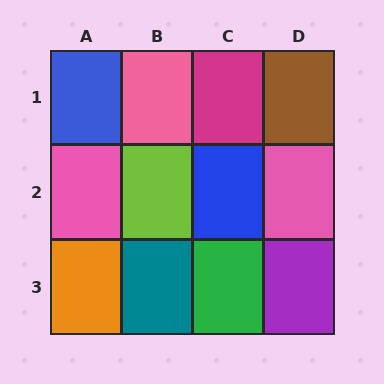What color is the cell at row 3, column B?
Teal.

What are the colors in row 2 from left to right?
Pink, lime, blue, pink.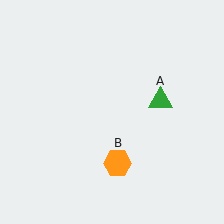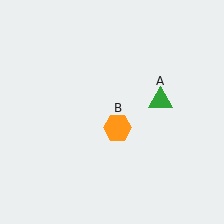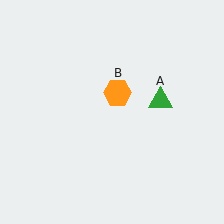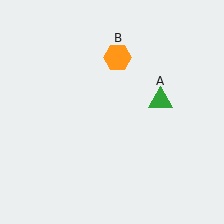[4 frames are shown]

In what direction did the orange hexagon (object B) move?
The orange hexagon (object B) moved up.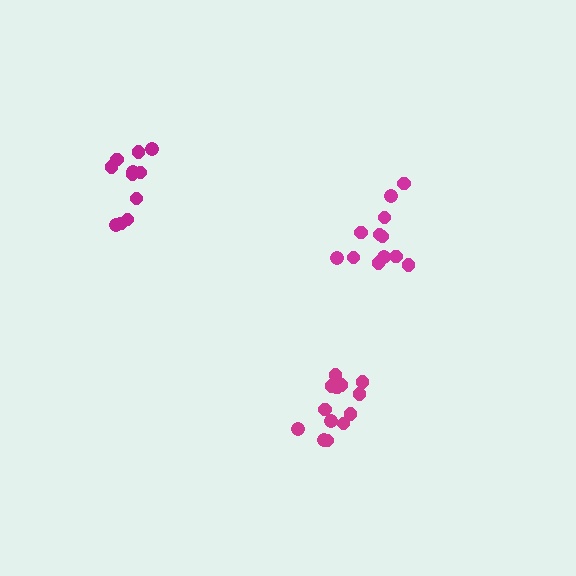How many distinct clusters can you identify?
There are 3 distinct clusters.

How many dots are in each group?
Group 1: 12 dots, Group 2: 13 dots, Group 3: 11 dots (36 total).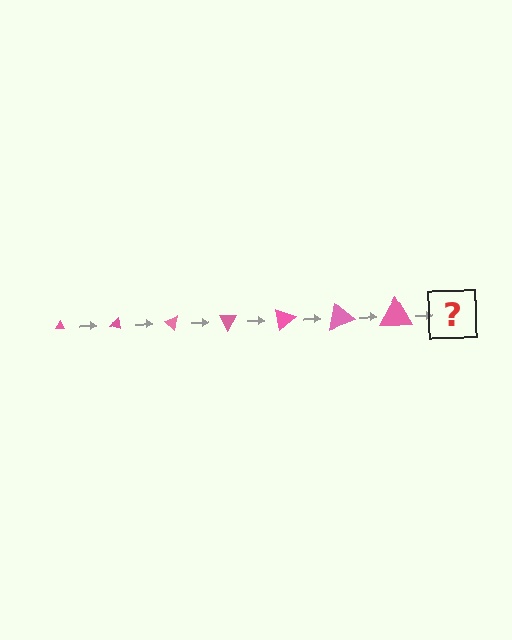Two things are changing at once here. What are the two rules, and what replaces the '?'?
The two rules are that the triangle grows larger each step and it rotates 20 degrees each step. The '?' should be a triangle, larger than the previous one and rotated 140 degrees from the start.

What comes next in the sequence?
The next element should be a triangle, larger than the previous one and rotated 140 degrees from the start.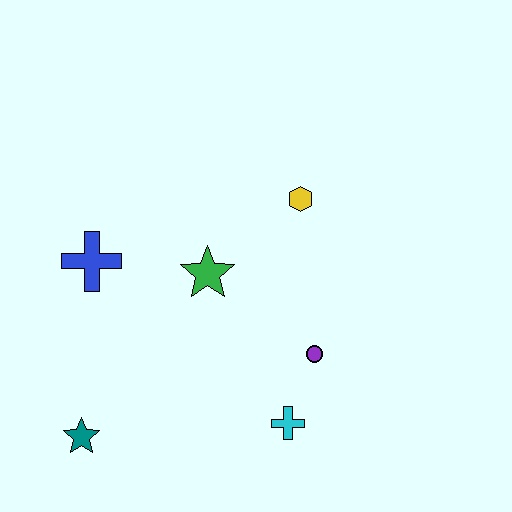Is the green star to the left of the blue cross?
No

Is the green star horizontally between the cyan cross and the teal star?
Yes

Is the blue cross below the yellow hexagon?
Yes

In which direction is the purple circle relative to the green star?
The purple circle is to the right of the green star.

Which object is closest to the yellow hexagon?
The green star is closest to the yellow hexagon.